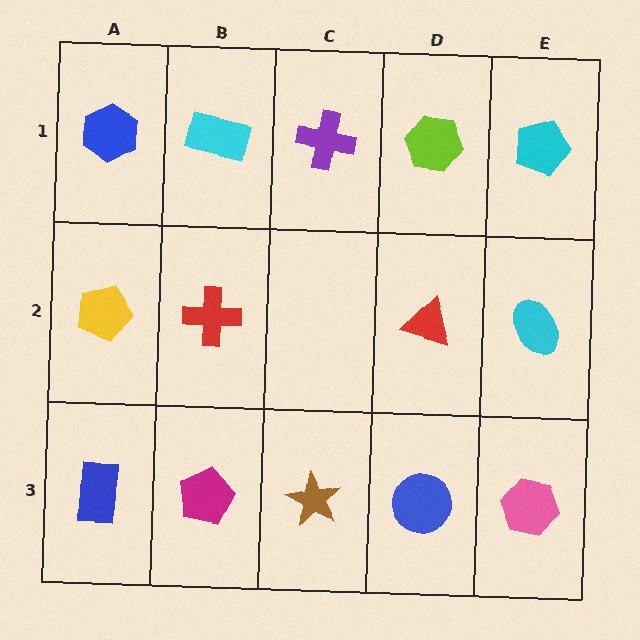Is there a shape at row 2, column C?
No, that cell is empty.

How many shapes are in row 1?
5 shapes.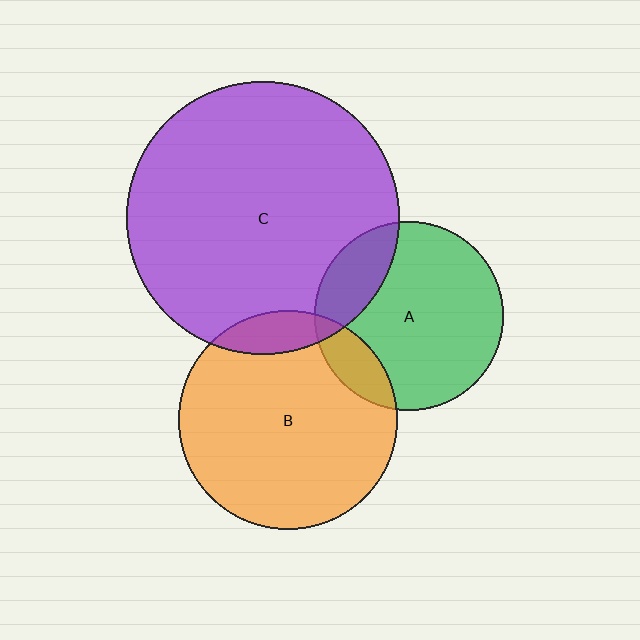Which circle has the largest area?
Circle C (purple).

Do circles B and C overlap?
Yes.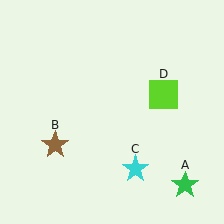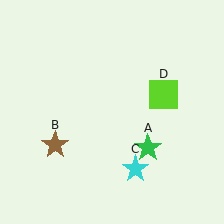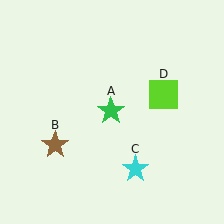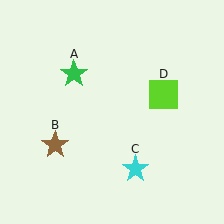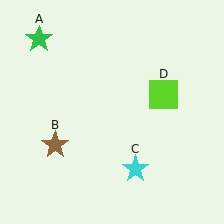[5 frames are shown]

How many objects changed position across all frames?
1 object changed position: green star (object A).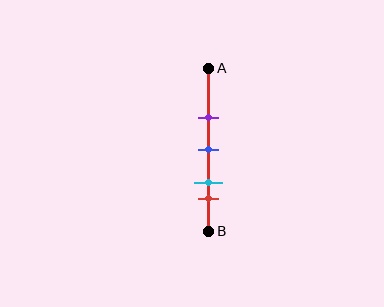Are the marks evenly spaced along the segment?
No, the marks are not evenly spaced.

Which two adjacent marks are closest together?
The cyan and red marks are the closest adjacent pair.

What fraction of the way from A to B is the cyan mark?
The cyan mark is approximately 70% (0.7) of the way from A to B.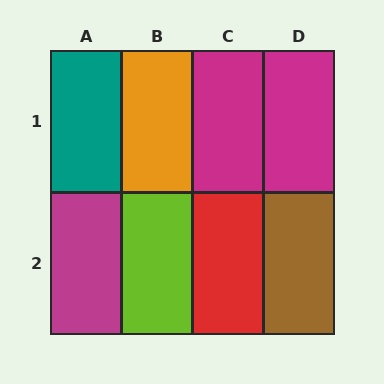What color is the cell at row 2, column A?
Magenta.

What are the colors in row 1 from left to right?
Teal, orange, magenta, magenta.